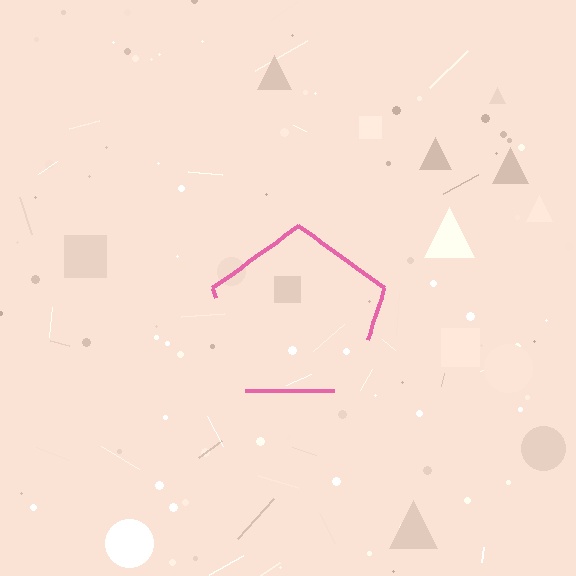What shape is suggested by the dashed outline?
The dashed outline suggests a pentagon.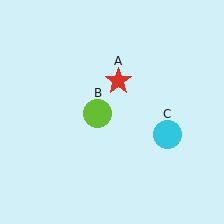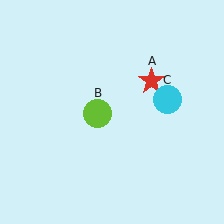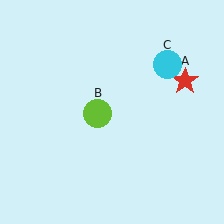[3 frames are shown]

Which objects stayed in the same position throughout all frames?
Lime circle (object B) remained stationary.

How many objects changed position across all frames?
2 objects changed position: red star (object A), cyan circle (object C).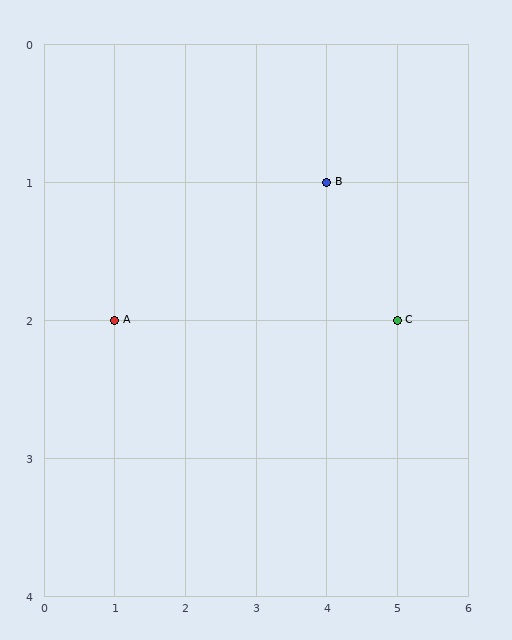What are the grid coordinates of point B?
Point B is at grid coordinates (4, 1).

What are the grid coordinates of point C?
Point C is at grid coordinates (5, 2).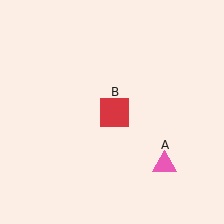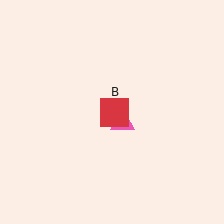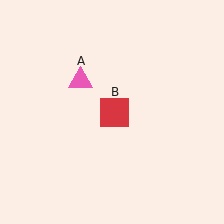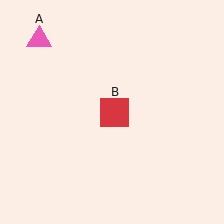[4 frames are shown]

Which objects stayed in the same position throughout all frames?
Red square (object B) remained stationary.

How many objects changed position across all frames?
1 object changed position: pink triangle (object A).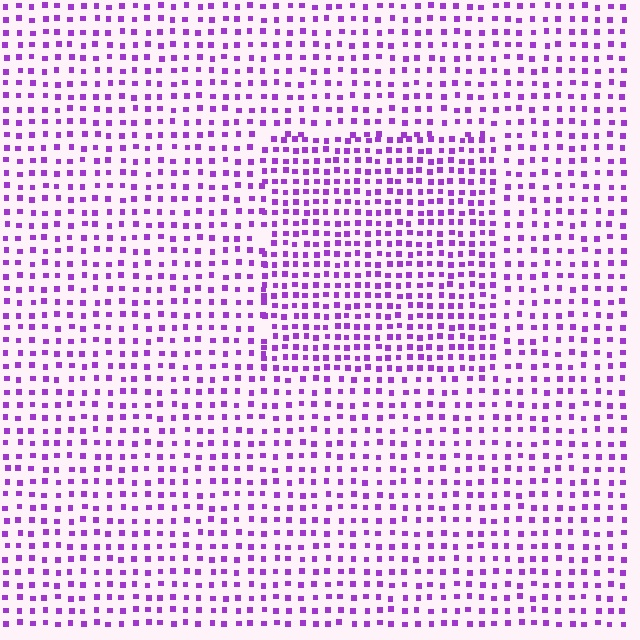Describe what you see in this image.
The image contains small purple elements arranged at two different densities. A rectangle-shaped region is visible where the elements are more densely packed than the surrounding area.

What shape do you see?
I see a rectangle.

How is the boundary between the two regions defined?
The boundary is defined by a change in element density (approximately 1.5x ratio). All elements are the same color, size, and shape.